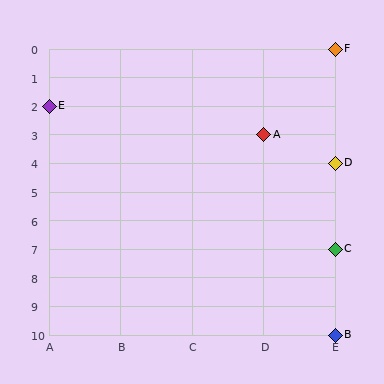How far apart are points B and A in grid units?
Points B and A are 1 column and 7 rows apart (about 7.1 grid units diagonally).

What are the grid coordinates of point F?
Point F is at grid coordinates (E, 0).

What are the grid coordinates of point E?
Point E is at grid coordinates (A, 2).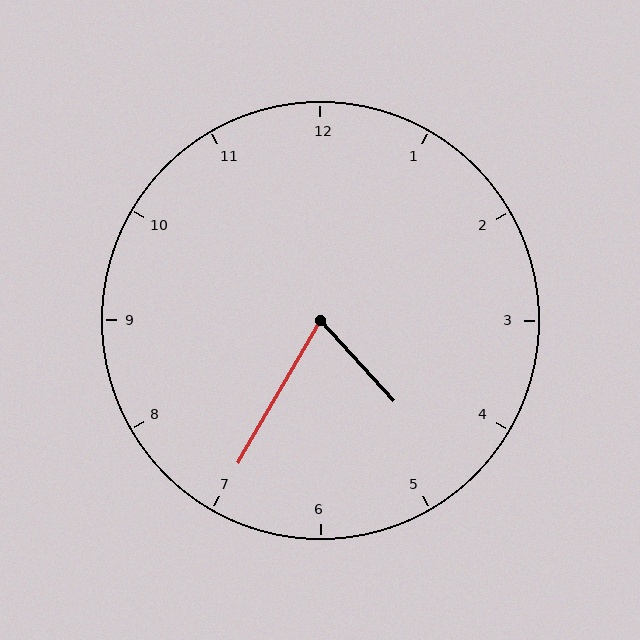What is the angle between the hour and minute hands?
Approximately 72 degrees.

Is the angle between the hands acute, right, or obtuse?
It is acute.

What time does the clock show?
4:35.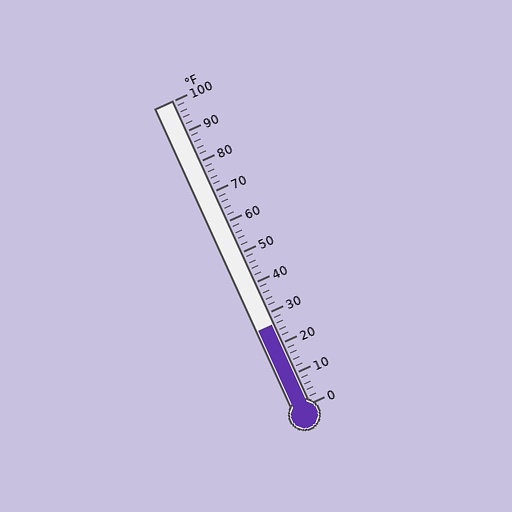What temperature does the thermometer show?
The thermometer shows approximately 26°F.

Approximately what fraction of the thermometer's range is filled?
The thermometer is filled to approximately 25% of its range.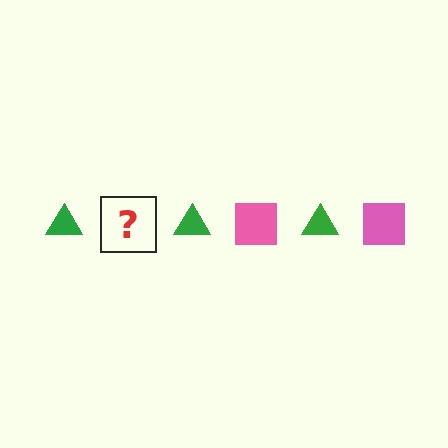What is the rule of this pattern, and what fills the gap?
The rule is that the pattern alternates between green triangle and pink square. The gap should be filled with a pink square.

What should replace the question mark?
The question mark should be replaced with a pink square.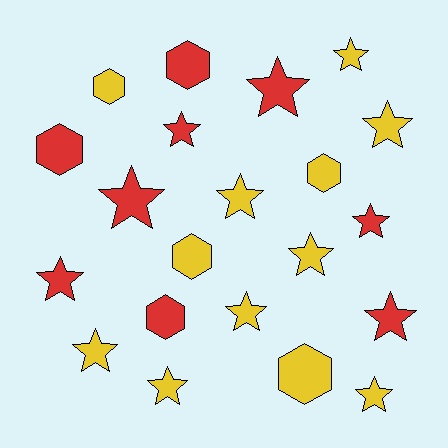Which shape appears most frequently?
Star, with 14 objects.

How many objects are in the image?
There are 21 objects.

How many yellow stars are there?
There are 8 yellow stars.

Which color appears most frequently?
Yellow, with 12 objects.